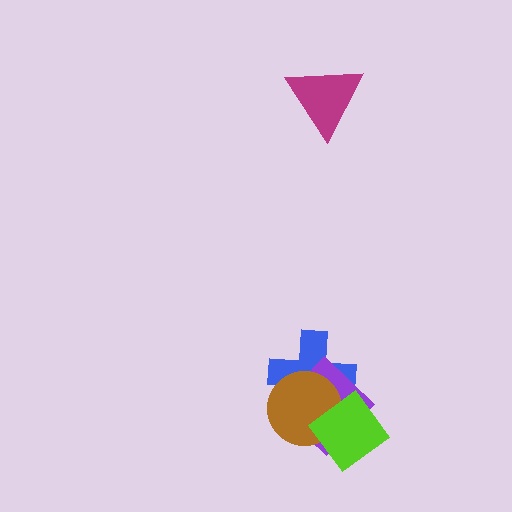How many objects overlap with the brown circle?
3 objects overlap with the brown circle.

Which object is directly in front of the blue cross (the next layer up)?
The purple diamond is directly in front of the blue cross.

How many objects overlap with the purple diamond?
3 objects overlap with the purple diamond.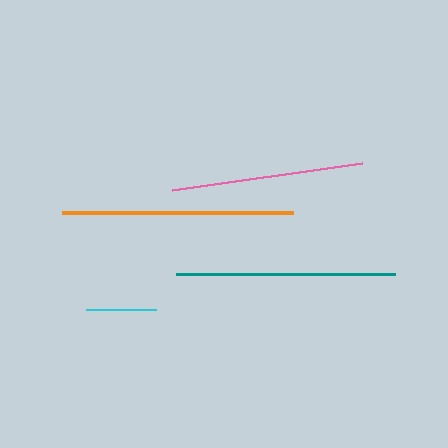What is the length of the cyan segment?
The cyan segment is approximately 70 pixels long.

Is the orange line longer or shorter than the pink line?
The orange line is longer than the pink line.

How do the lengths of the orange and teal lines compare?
The orange and teal lines are approximately the same length.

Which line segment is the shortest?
The cyan line is the shortest at approximately 70 pixels.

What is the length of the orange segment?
The orange segment is approximately 231 pixels long.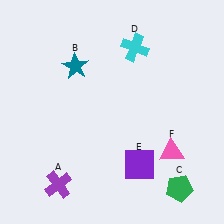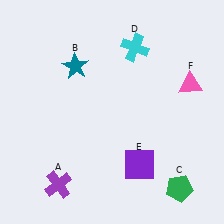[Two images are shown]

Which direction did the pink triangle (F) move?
The pink triangle (F) moved up.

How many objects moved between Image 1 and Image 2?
1 object moved between the two images.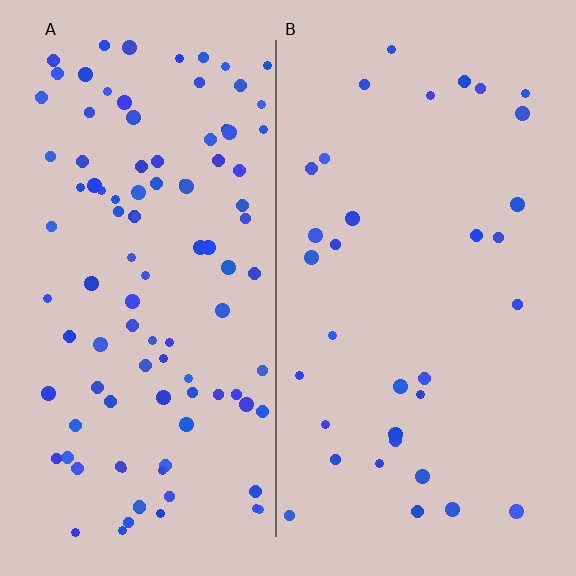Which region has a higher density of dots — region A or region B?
A (the left).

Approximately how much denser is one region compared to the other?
Approximately 3.1× — region A over region B.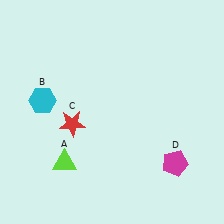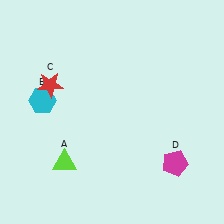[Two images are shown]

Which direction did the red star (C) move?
The red star (C) moved up.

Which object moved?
The red star (C) moved up.